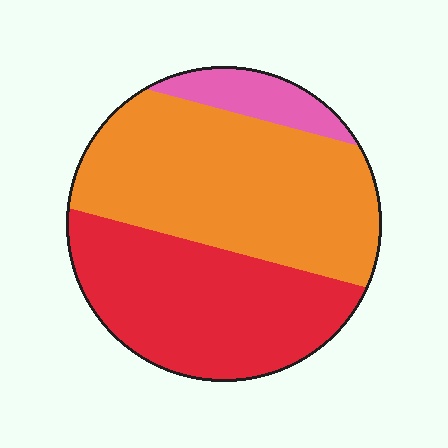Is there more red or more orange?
Orange.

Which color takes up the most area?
Orange, at roughly 50%.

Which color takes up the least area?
Pink, at roughly 10%.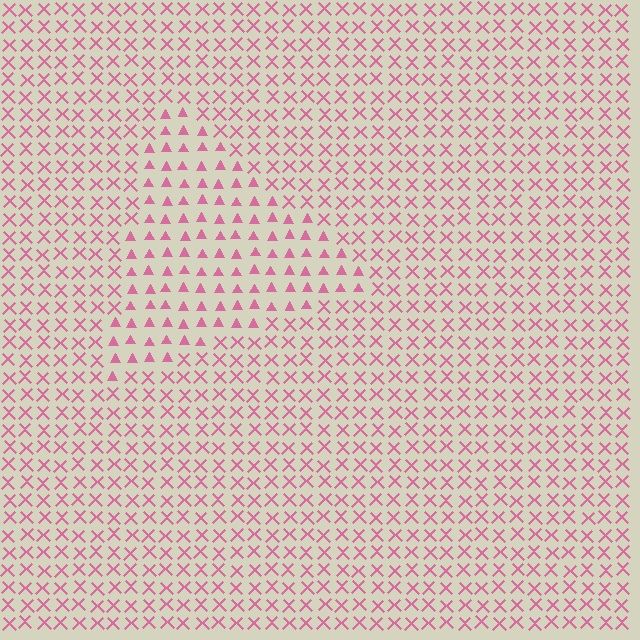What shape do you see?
I see a triangle.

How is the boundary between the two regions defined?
The boundary is defined by a change in element shape: triangles inside vs. X marks outside. All elements share the same color and spacing.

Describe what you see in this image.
The image is filled with small pink elements arranged in a uniform grid. A triangle-shaped region contains triangles, while the surrounding area contains X marks. The boundary is defined purely by the change in element shape.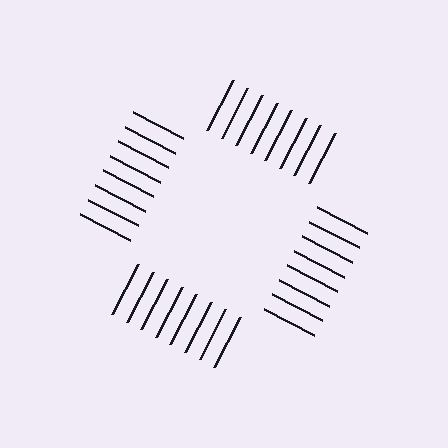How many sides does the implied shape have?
4 sides — the line-ends trace a square.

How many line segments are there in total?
32 — 8 along each of the 4 edges.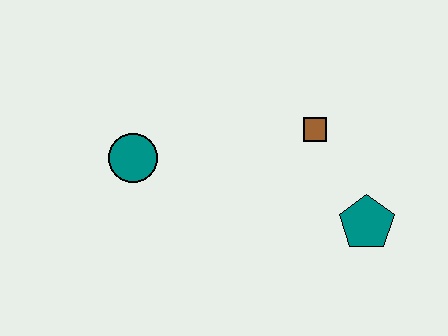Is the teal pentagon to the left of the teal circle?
No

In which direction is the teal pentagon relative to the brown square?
The teal pentagon is below the brown square.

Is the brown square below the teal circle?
No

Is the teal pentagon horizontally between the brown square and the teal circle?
No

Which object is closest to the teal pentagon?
The brown square is closest to the teal pentagon.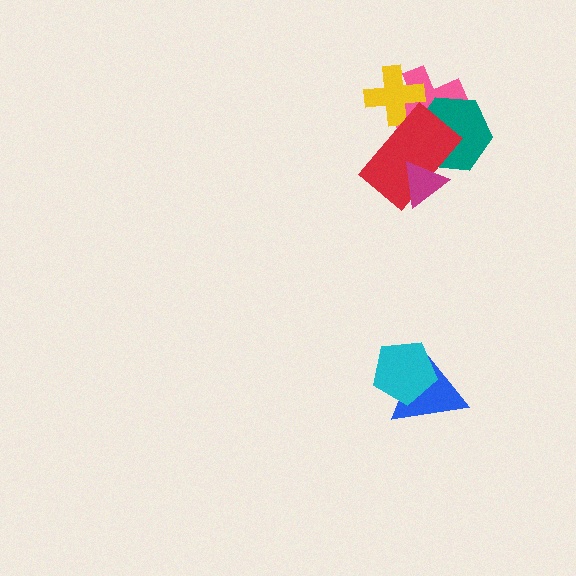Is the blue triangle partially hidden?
Yes, it is partially covered by another shape.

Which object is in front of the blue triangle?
The cyan pentagon is in front of the blue triangle.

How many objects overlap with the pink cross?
3 objects overlap with the pink cross.